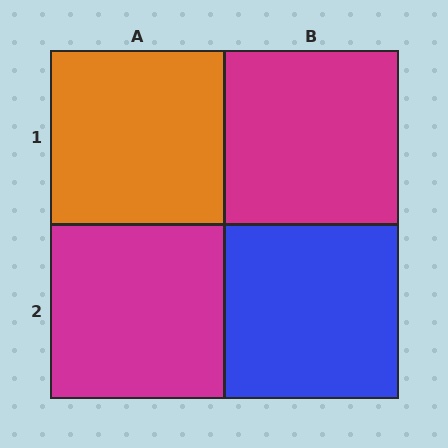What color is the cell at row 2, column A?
Magenta.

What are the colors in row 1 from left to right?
Orange, magenta.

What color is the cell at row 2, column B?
Blue.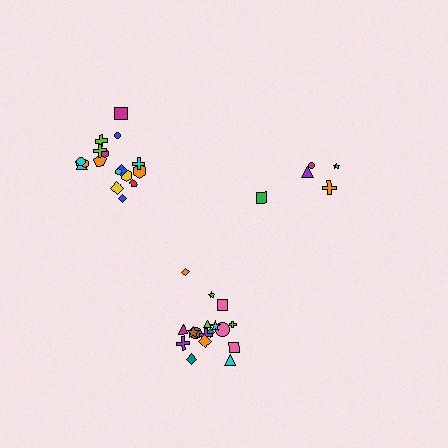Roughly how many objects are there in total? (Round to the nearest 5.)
Roughly 40 objects in total.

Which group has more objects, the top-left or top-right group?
The top-left group.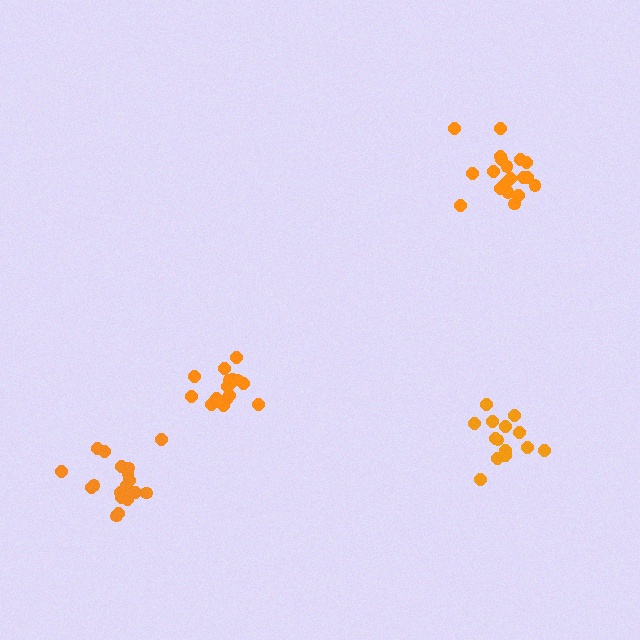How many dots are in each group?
Group 1: 20 dots, Group 2: 16 dots, Group 3: 14 dots, Group 4: 19 dots (69 total).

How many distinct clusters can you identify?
There are 4 distinct clusters.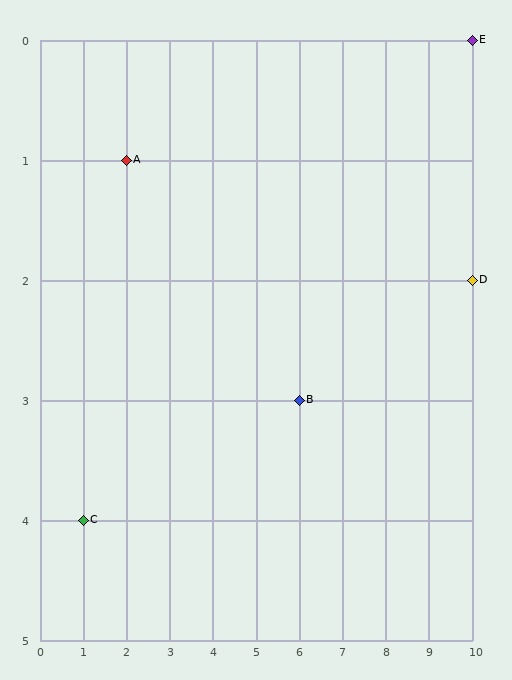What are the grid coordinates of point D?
Point D is at grid coordinates (10, 2).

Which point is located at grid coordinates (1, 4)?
Point C is at (1, 4).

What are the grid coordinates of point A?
Point A is at grid coordinates (2, 1).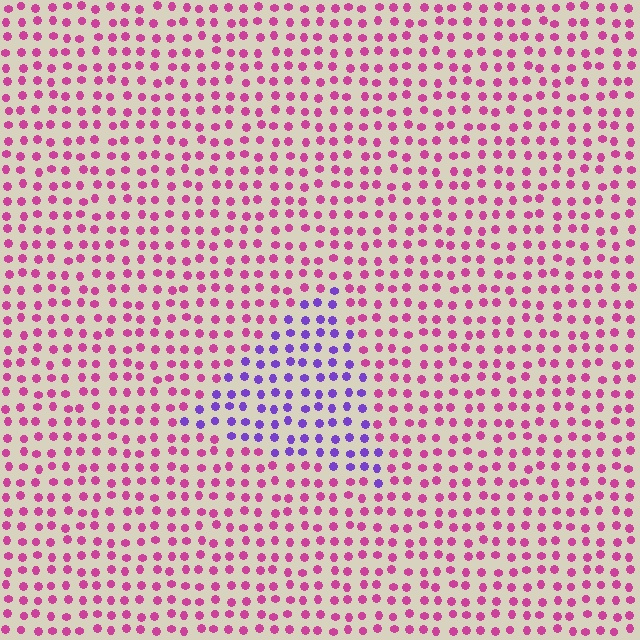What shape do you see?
I see a triangle.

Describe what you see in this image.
The image is filled with small magenta elements in a uniform arrangement. A triangle-shaped region is visible where the elements are tinted to a slightly different hue, forming a subtle color boundary.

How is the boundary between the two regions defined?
The boundary is defined purely by a slight shift in hue (about 56 degrees). Spacing, size, and orientation are identical on both sides.